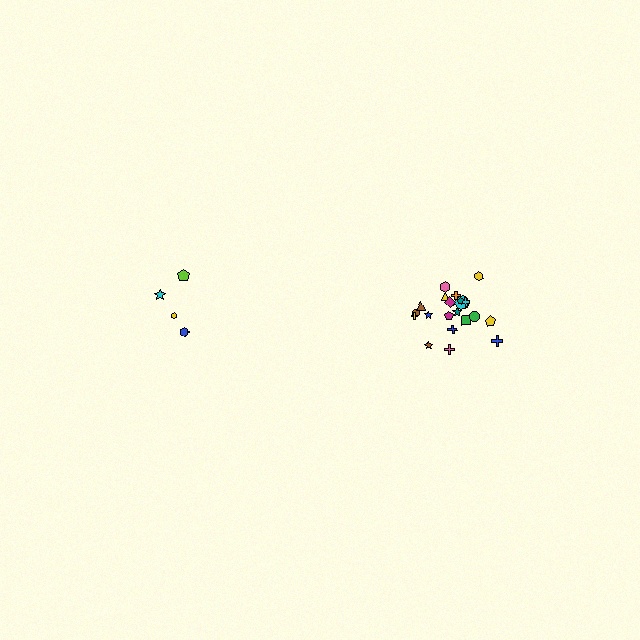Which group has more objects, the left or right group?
The right group.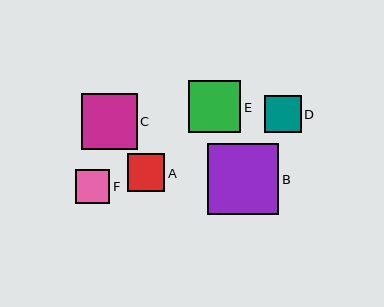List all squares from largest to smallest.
From largest to smallest: B, C, E, A, D, F.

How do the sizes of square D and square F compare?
Square D and square F are approximately the same size.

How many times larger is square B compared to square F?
Square B is approximately 2.1 times the size of square F.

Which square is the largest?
Square B is the largest with a size of approximately 71 pixels.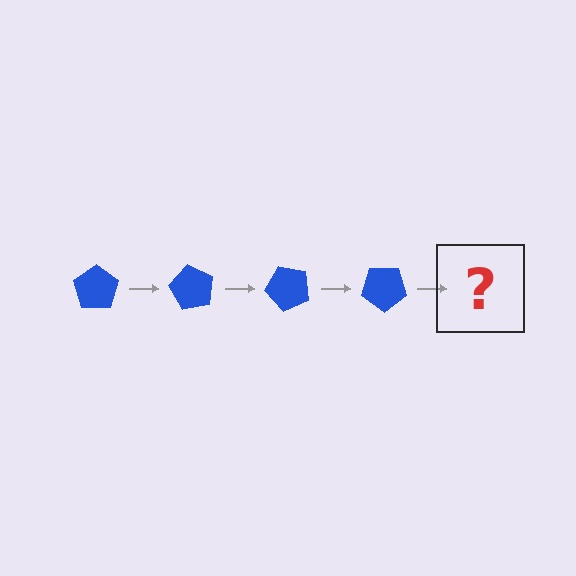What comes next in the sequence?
The next element should be a blue pentagon rotated 240 degrees.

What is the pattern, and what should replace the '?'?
The pattern is that the pentagon rotates 60 degrees each step. The '?' should be a blue pentagon rotated 240 degrees.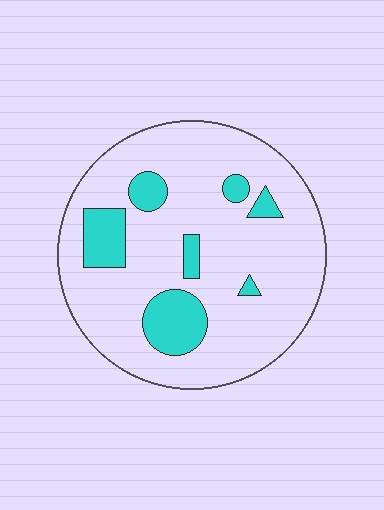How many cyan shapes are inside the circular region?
7.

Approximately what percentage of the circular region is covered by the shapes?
Approximately 15%.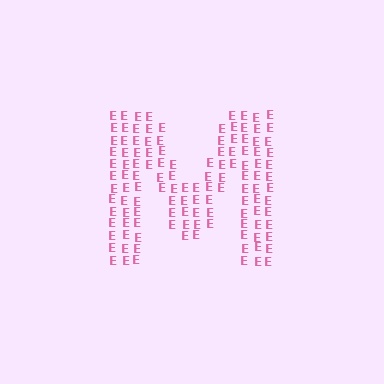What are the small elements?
The small elements are letter E's.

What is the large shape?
The large shape is the letter M.